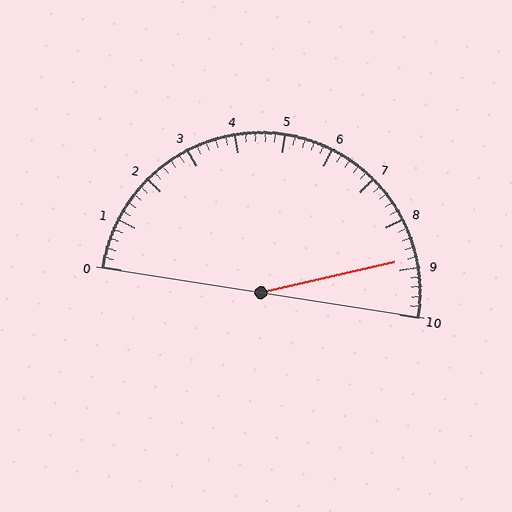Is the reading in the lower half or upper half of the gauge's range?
The reading is in the upper half of the range (0 to 10).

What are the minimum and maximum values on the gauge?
The gauge ranges from 0 to 10.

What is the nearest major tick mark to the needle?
The nearest major tick mark is 9.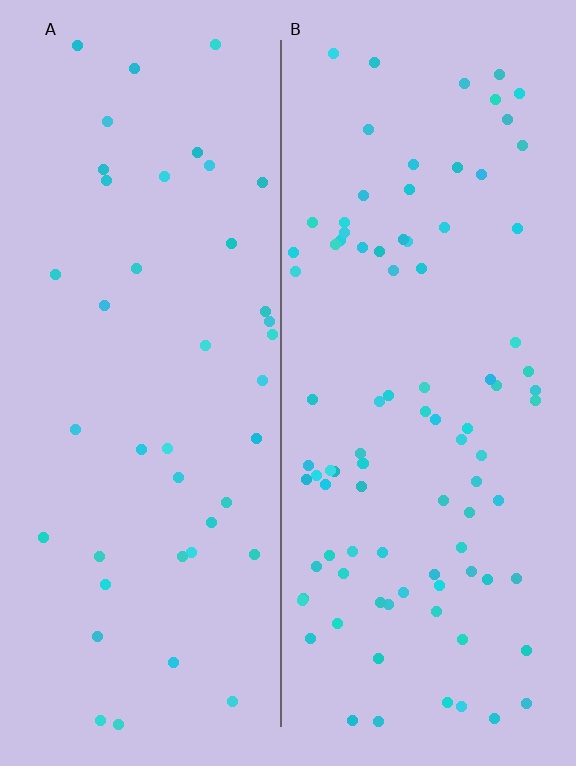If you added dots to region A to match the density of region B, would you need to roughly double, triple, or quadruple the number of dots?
Approximately double.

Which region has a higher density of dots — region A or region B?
B (the right).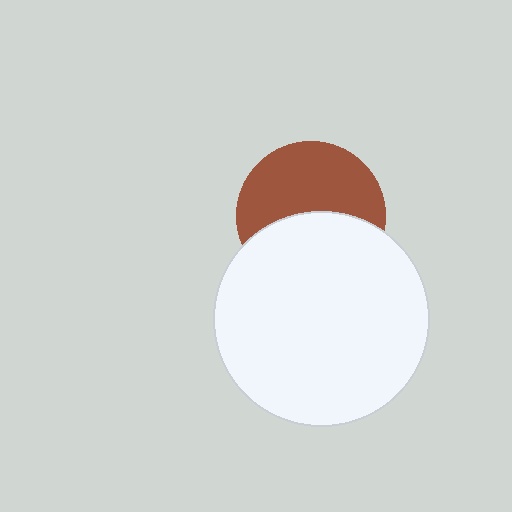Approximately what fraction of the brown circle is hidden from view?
Roughly 46% of the brown circle is hidden behind the white circle.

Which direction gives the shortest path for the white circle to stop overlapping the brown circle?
Moving down gives the shortest separation.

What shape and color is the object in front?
The object in front is a white circle.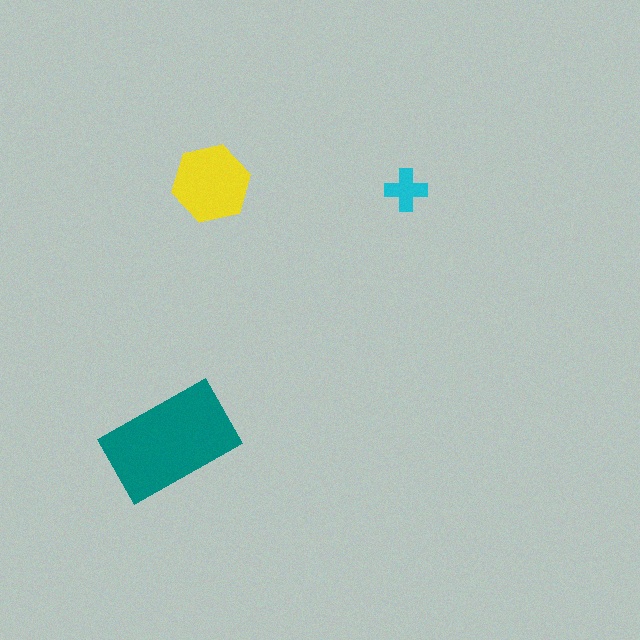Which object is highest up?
The yellow hexagon is topmost.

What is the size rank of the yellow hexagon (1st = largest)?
2nd.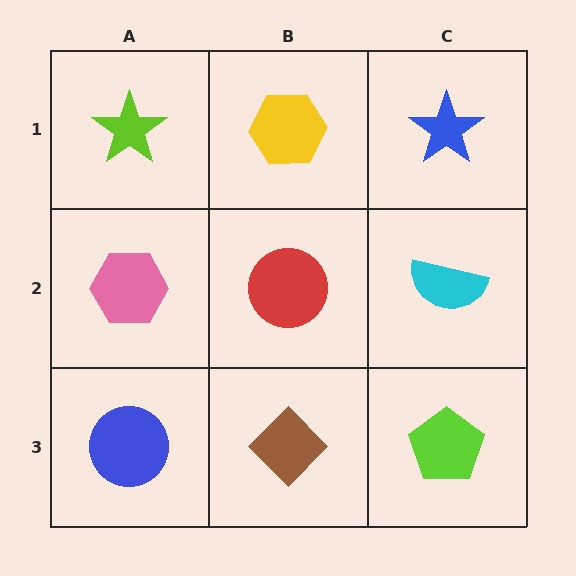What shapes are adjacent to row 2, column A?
A lime star (row 1, column A), a blue circle (row 3, column A), a red circle (row 2, column B).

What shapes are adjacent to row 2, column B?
A yellow hexagon (row 1, column B), a brown diamond (row 3, column B), a pink hexagon (row 2, column A), a cyan semicircle (row 2, column C).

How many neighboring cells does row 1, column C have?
2.